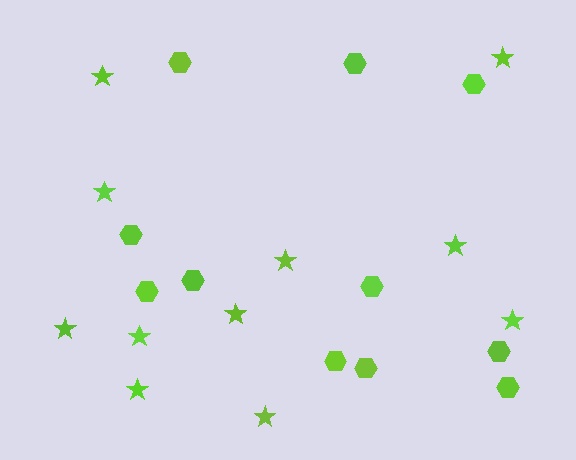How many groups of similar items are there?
There are 2 groups: one group of hexagons (11) and one group of stars (11).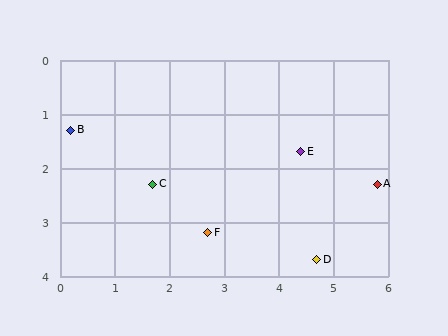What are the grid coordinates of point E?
Point E is at approximately (4.4, 1.7).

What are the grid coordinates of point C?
Point C is at approximately (1.7, 2.3).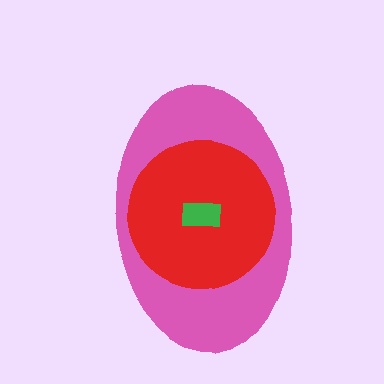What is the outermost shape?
The pink ellipse.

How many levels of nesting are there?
3.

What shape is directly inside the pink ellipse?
The red circle.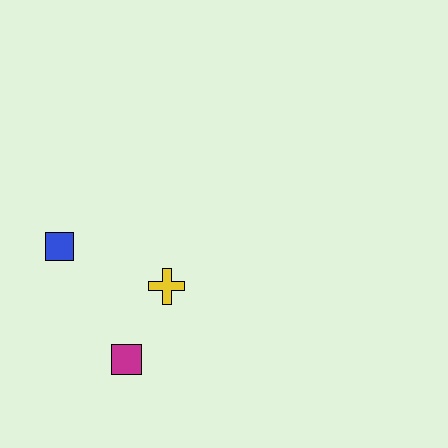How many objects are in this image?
There are 3 objects.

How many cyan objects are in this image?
There are no cyan objects.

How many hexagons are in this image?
There are no hexagons.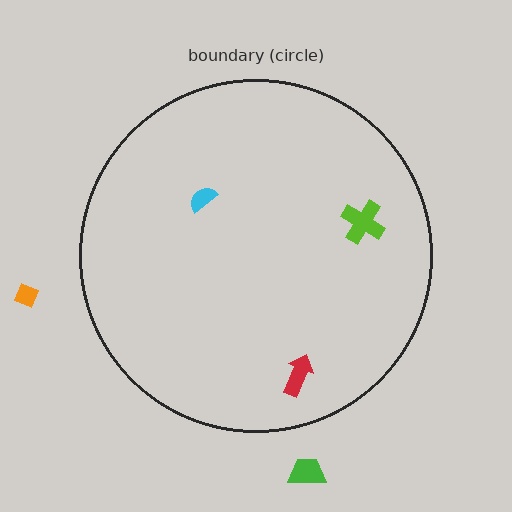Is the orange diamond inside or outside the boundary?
Outside.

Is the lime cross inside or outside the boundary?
Inside.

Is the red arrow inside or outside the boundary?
Inside.